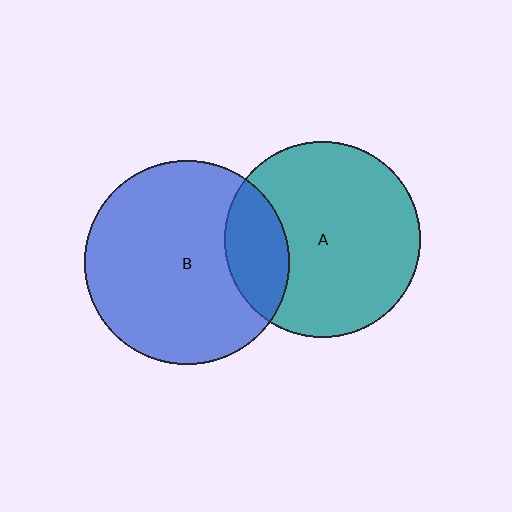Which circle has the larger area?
Circle B (blue).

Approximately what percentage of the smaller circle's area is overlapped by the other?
Approximately 20%.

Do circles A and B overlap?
Yes.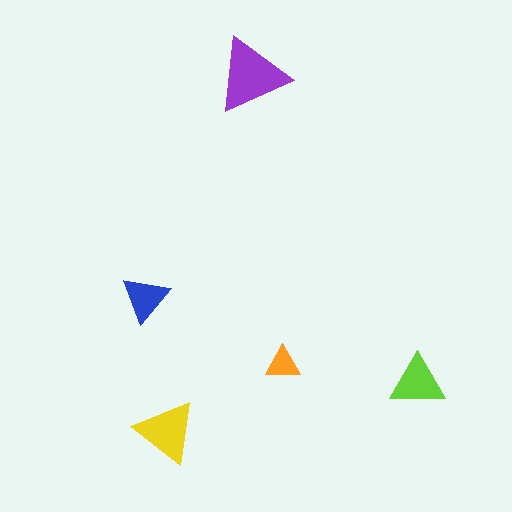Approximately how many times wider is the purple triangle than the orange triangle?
About 2 times wider.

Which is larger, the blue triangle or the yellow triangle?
The yellow one.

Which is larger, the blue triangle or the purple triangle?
The purple one.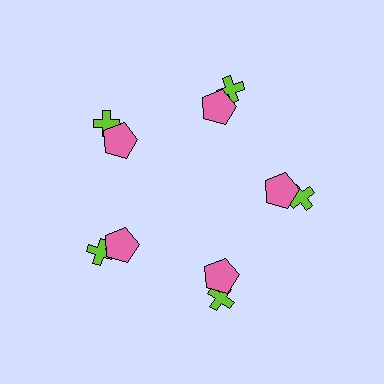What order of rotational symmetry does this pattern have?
This pattern has 5-fold rotational symmetry.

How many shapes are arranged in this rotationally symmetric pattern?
There are 10 shapes, arranged in 5 groups of 2.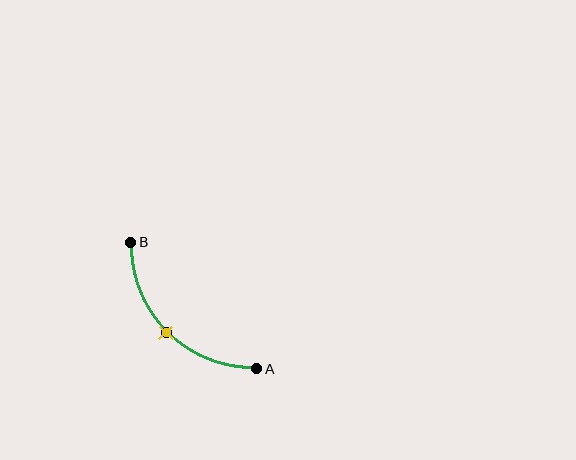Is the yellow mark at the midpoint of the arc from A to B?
Yes. The yellow mark lies on the arc at equal arc-length from both A and B — it is the arc midpoint.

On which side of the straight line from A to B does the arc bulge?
The arc bulges below and to the left of the straight line connecting A and B.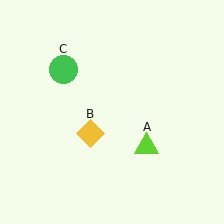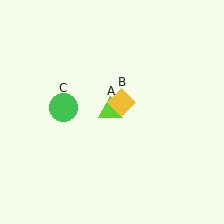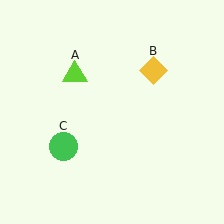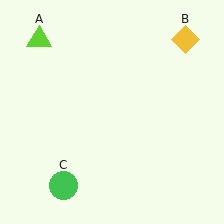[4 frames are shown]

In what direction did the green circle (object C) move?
The green circle (object C) moved down.